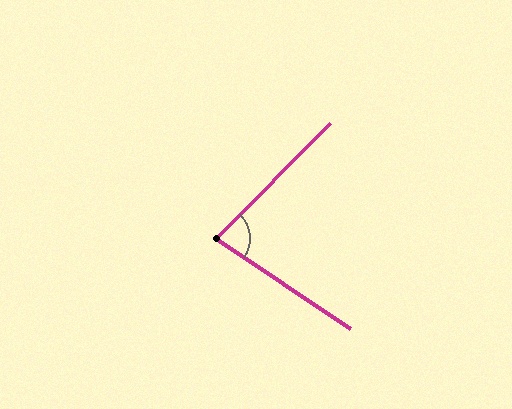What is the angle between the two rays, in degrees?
Approximately 79 degrees.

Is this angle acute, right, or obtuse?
It is acute.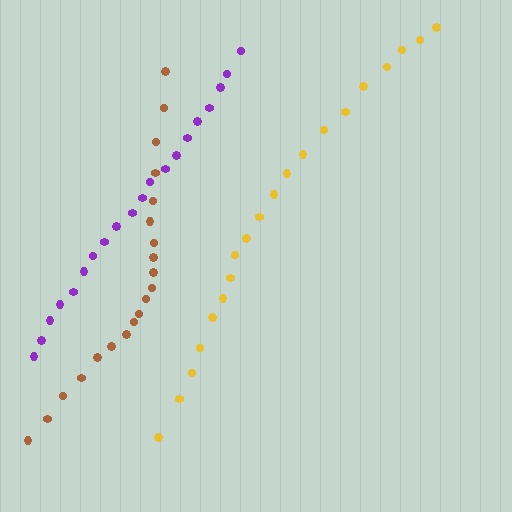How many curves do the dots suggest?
There are 3 distinct paths.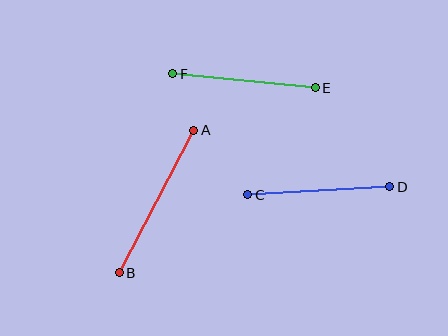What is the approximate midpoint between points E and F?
The midpoint is at approximately (244, 81) pixels.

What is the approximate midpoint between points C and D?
The midpoint is at approximately (319, 191) pixels.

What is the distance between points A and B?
The distance is approximately 161 pixels.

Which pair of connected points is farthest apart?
Points A and B are farthest apart.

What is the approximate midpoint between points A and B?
The midpoint is at approximately (157, 201) pixels.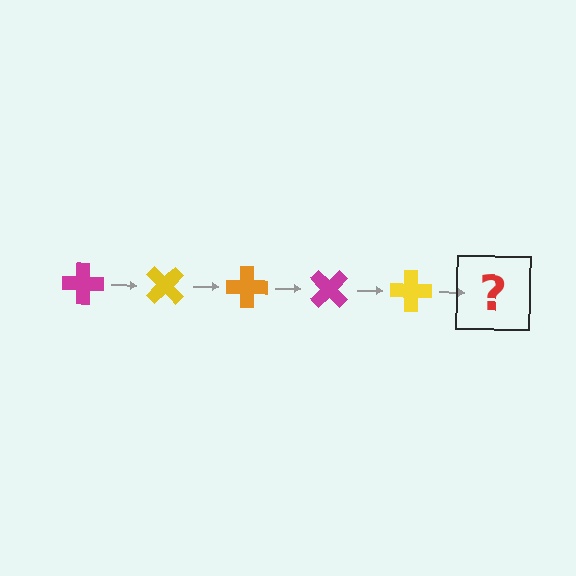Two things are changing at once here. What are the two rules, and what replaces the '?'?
The two rules are that it rotates 45 degrees each step and the color cycles through magenta, yellow, and orange. The '?' should be an orange cross, rotated 225 degrees from the start.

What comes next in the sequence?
The next element should be an orange cross, rotated 225 degrees from the start.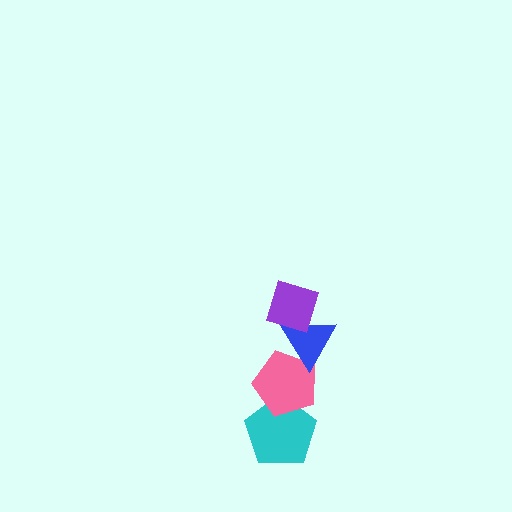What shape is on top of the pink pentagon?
The blue triangle is on top of the pink pentagon.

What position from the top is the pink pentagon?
The pink pentagon is 3rd from the top.